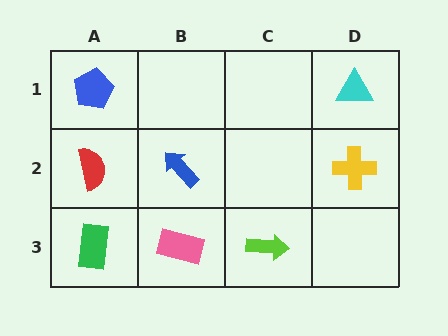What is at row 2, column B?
A blue arrow.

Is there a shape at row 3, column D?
No, that cell is empty.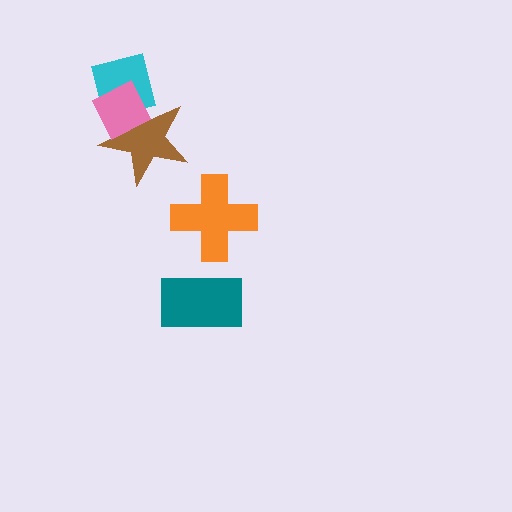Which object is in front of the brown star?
The pink diamond is in front of the brown star.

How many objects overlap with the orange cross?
0 objects overlap with the orange cross.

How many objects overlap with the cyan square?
2 objects overlap with the cyan square.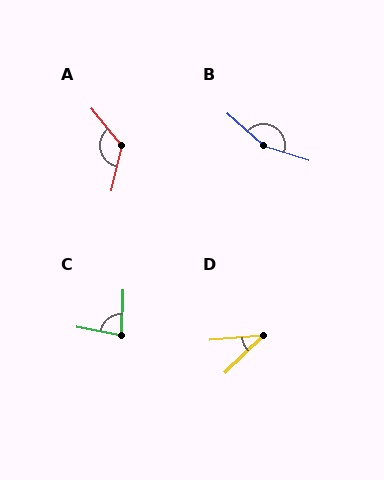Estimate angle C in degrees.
Approximately 81 degrees.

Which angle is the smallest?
D, at approximately 39 degrees.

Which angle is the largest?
B, at approximately 156 degrees.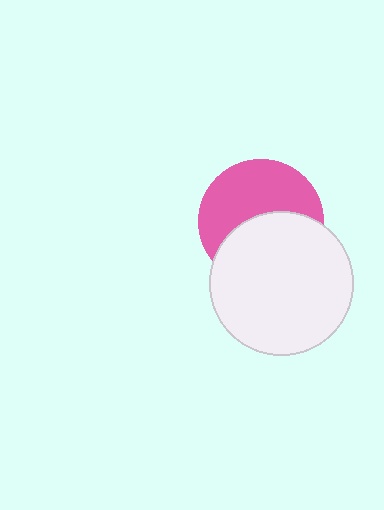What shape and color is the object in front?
The object in front is a white circle.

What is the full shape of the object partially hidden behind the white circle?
The partially hidden object is a pink circle.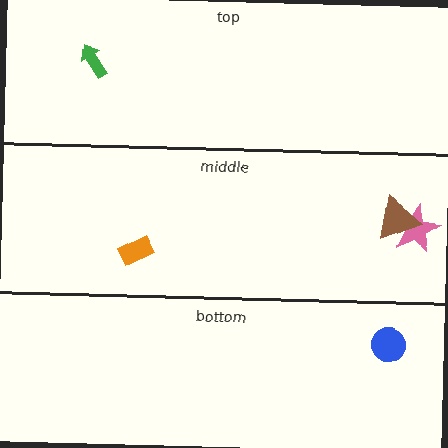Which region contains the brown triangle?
The middle region.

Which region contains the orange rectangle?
The middle region.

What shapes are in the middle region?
The pink star, the brown triangle, the orange rectangle.